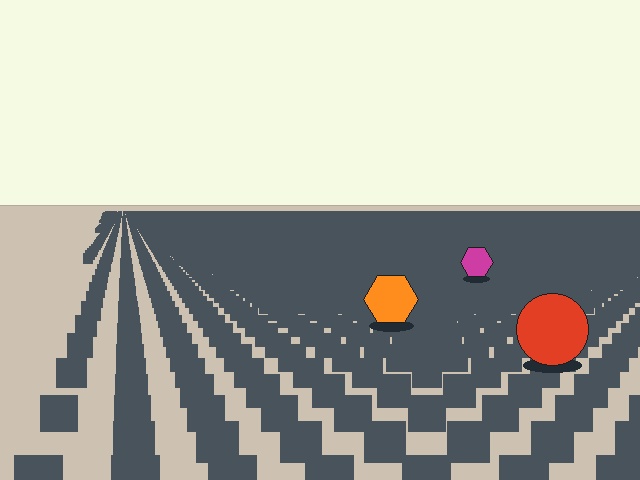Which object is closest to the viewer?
The red circle is closest. The texture marks near it are larger and more spread out.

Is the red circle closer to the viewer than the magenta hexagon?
Yes. The red circle is closer — you can tell from the texture gradient: the ground texture is coarser near it.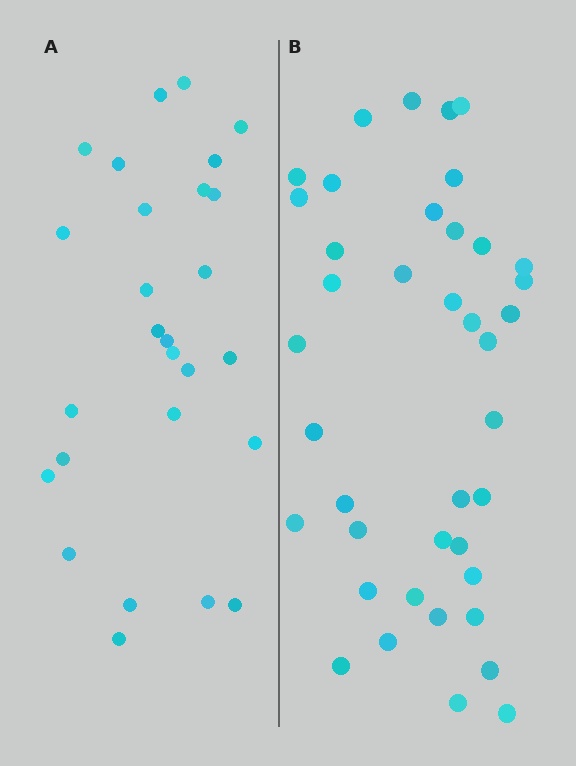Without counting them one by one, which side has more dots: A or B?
Region B (the right region) has more dots.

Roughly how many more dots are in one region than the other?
Region B has approximately 15 more dots than region A.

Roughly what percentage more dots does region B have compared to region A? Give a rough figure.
About 50% more.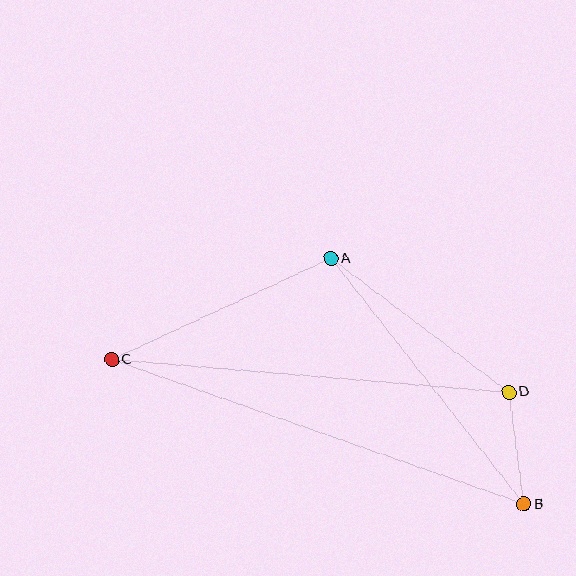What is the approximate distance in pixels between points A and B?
The distance between A and B is approximately 313 pixels.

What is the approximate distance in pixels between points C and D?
The distance between C and D is approximately 399 pixels.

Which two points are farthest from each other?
Points B and C are farthest from each other.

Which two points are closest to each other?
Points B and D are closest to each other.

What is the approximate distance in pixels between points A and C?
The distance between A and C is approximately 242 pixels.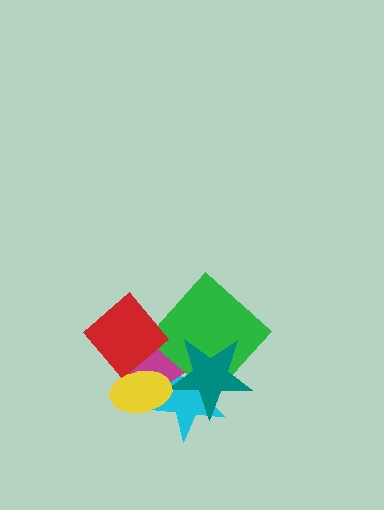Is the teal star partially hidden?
No, no other shape covers it.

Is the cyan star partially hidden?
Yes, it is partially covered by another shape.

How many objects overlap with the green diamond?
3 objects overlap with the green diamond.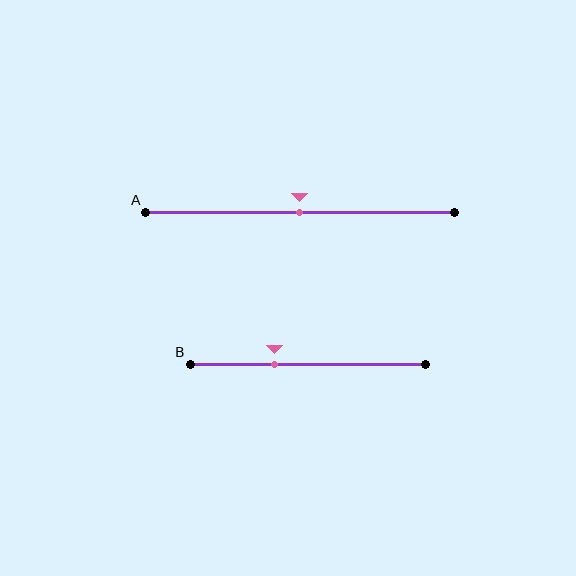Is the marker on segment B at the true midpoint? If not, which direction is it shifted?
No, the marker on segment B is shifted to the left by about 14% of the segment length.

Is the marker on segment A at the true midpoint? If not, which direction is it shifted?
Yes, the marker on segment A is at the true midpoint.